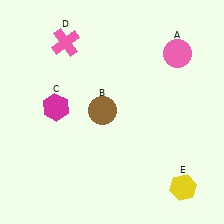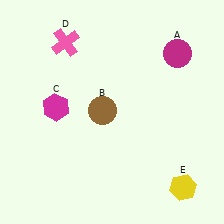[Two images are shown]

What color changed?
The circle (A) changed from pink in Image 1 to magenta in Image 2.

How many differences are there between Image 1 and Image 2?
There is 1 difference between the two images.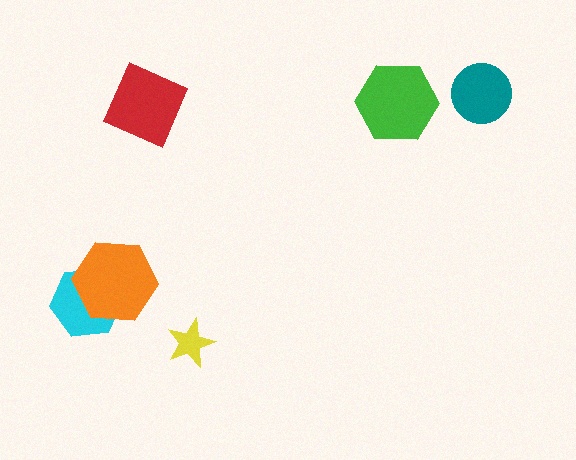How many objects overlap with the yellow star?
0 objects overlap with the yellow star.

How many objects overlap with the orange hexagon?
1 object overlaps with the orange hexagon.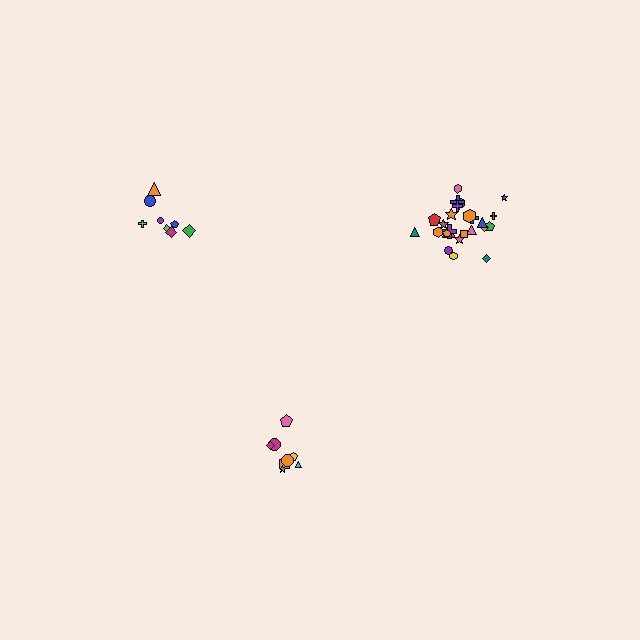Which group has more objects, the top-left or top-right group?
The top-right group.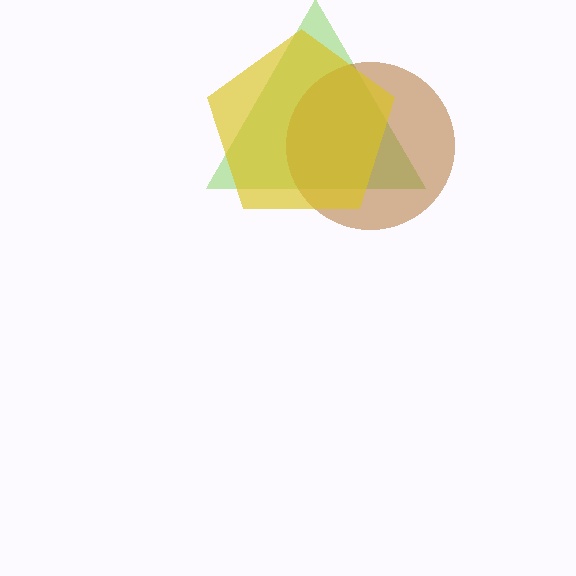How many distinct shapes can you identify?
There are 3 distinct shapes: a lime triangle, a brown circle, a yellow pentagon.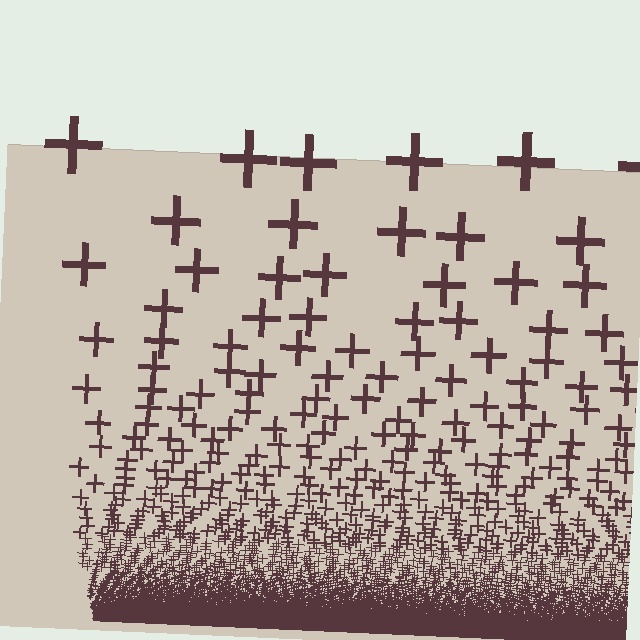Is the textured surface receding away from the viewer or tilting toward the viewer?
The surface appears to tilt toward the viewer. Texture elements get larger and sparser toward the top.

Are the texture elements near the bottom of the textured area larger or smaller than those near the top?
Smaller. The gradient is inverted — elements near the bottom are smaller and denser.